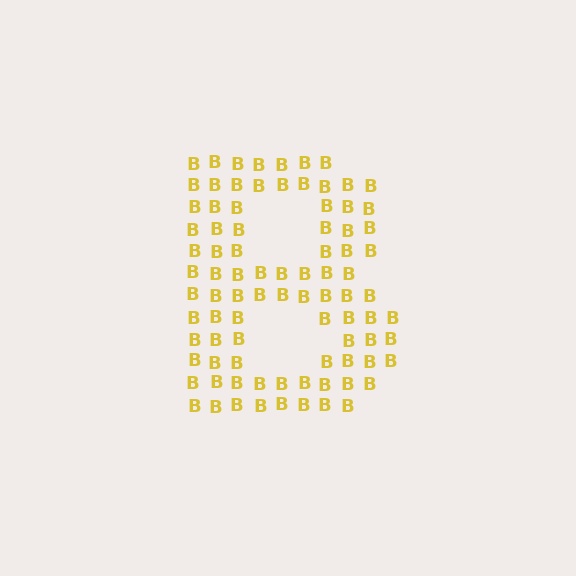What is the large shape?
The large shape is the letter B.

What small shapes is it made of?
It is made of small letter B's.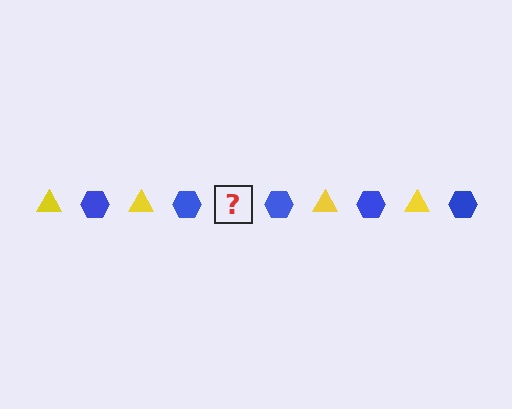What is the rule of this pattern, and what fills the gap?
The rule is that the pattern alternates between yellow triangle and blue hexagon. The gap should be filled with a yellow triangle.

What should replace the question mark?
The question mark should be replaced with a yellow triangle.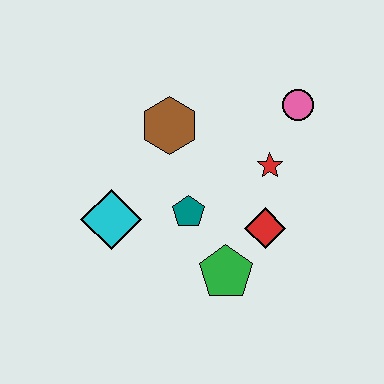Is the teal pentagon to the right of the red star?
No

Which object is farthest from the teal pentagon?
The pink circle is farthest from the teal pentagon.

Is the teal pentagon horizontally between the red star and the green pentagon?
No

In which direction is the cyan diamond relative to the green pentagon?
The cyan diamond is to the left of the green pentagon.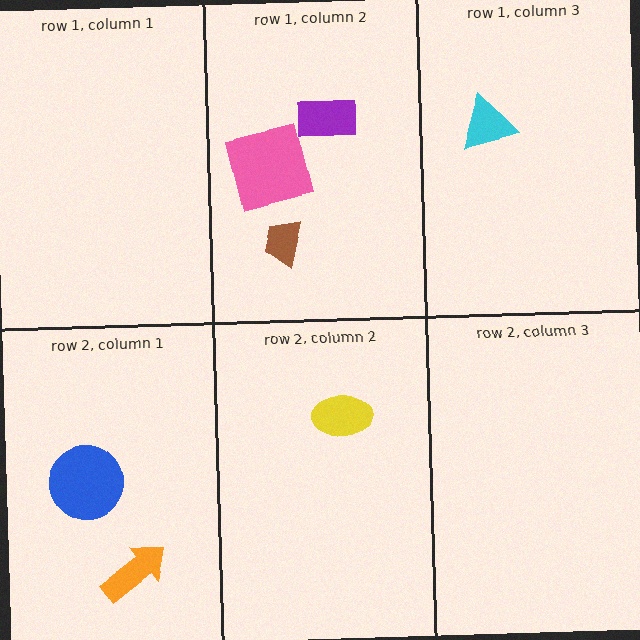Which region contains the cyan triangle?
The row 1, column 3 region.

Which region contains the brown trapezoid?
The row 1, column 2 region.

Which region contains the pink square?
The row 1, column 2 region.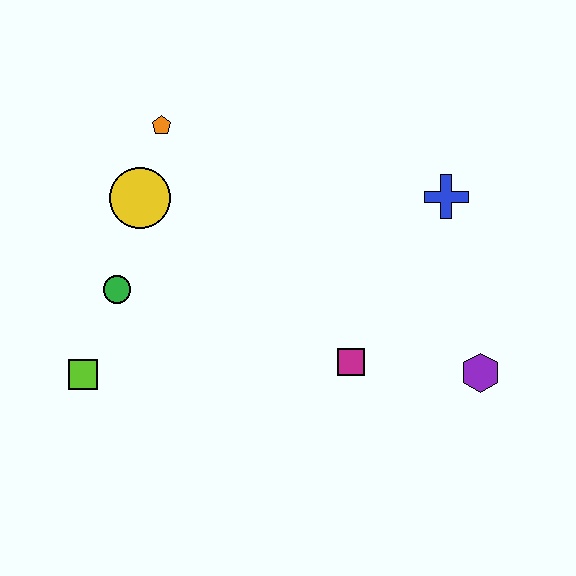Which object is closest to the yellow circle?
The orange pentagon is closest to the yellow circle.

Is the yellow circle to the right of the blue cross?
No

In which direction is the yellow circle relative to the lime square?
The yellow circle is above the lime square.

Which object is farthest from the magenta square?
The orange pentagon is farthest from the magenta square.